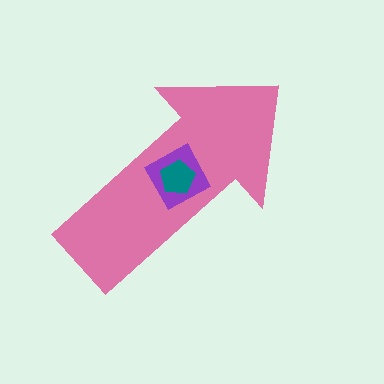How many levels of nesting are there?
3.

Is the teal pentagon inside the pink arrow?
Yes.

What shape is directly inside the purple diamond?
The teal pentagon.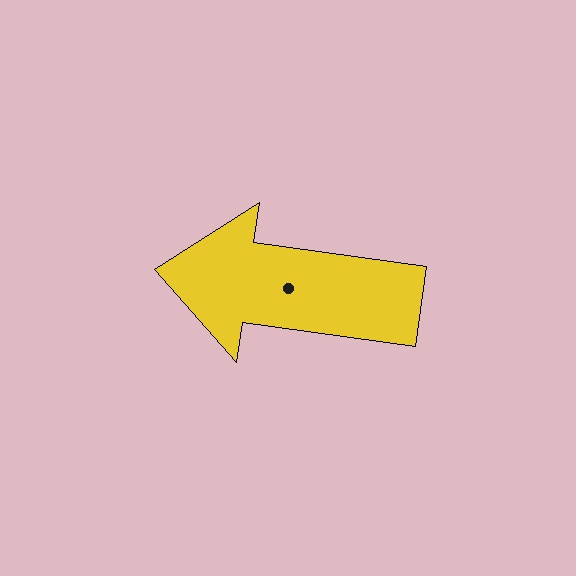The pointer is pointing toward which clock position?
Roughly 9 o'clock.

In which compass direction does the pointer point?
West.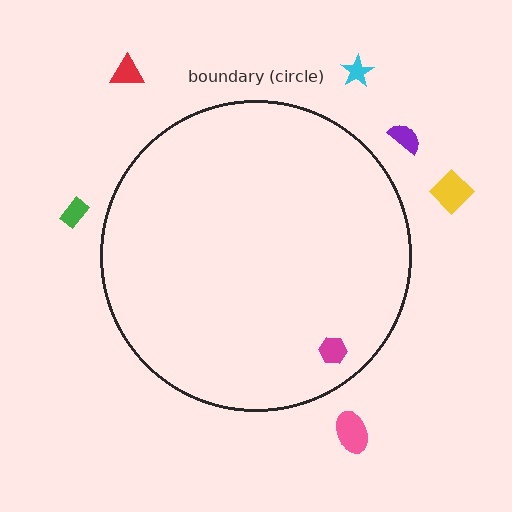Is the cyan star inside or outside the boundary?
Outside.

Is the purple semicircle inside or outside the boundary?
Outside.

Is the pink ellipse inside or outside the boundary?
Outside.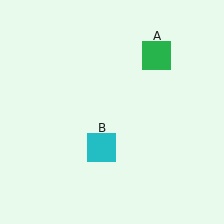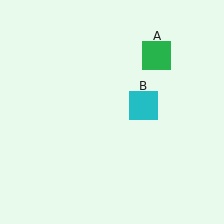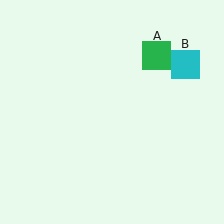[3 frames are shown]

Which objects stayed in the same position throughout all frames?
Green square (object A) remained stationary.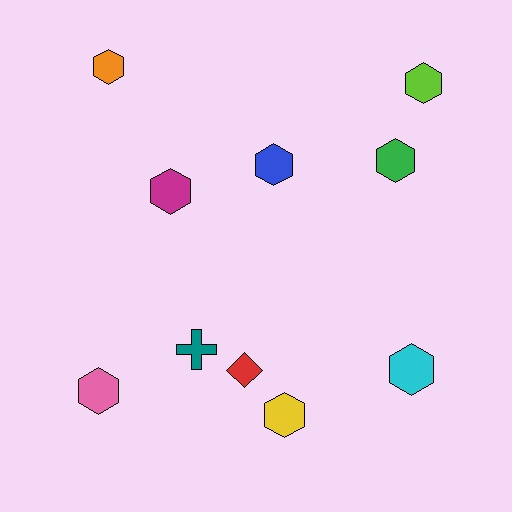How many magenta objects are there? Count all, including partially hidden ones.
There is 1 magenta object.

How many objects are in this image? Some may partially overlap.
There are 10 objects.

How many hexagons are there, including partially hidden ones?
There are 8 hexagons.